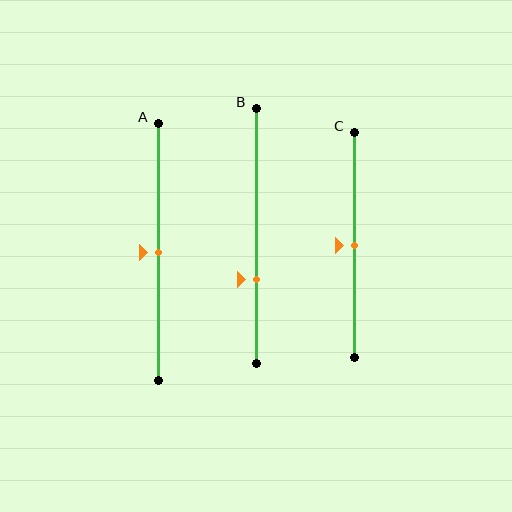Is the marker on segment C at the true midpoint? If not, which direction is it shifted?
Yes, the marker on segment C is at the true midpoint.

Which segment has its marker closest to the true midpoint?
Segment A has its marker closest to the true midpoint.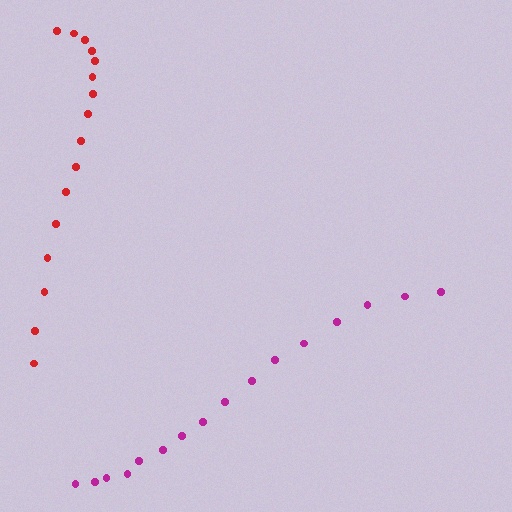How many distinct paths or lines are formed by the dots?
There are 2 distinct paths.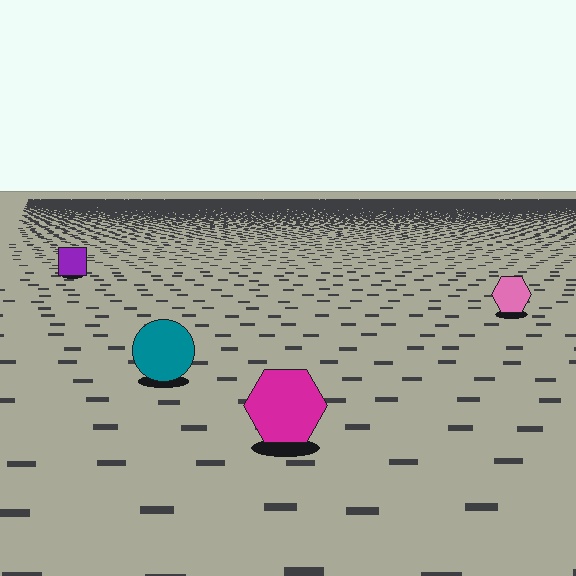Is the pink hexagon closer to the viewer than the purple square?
Yes. The pink hexagon is closer — you can tell from the texture gradient: the ground texture is coarser near it.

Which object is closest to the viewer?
The magenta hexagon is closest. The texture marks near it are larger and more spread out.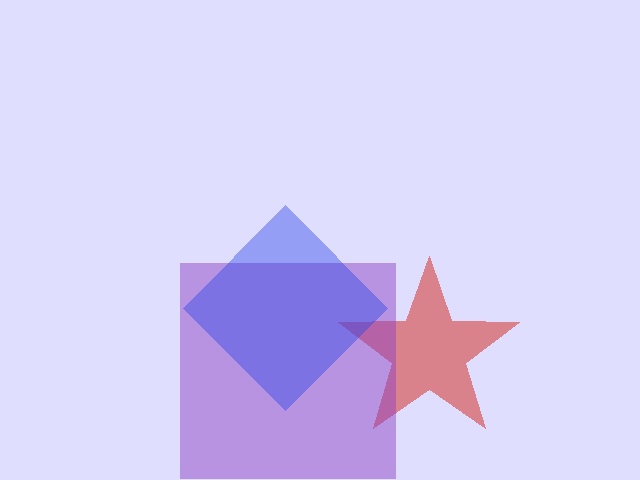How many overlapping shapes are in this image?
There are 3 overlapping shapes in the image.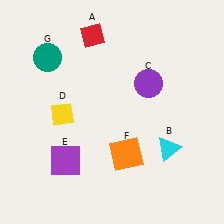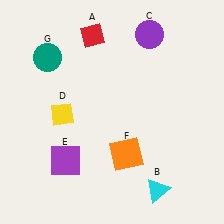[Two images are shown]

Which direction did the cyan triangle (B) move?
The cyan triangle (B) moved down.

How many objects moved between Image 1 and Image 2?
2 objects moved between the two images.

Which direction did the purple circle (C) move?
The purple circle (C) moved up.